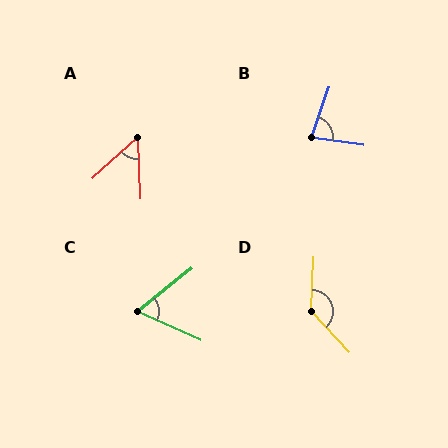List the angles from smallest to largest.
A (50°), C (63°), B (79°), D (134°).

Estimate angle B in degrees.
Approximately 79 degrees.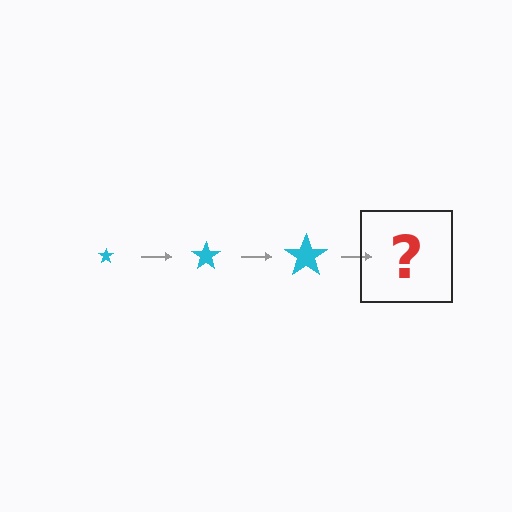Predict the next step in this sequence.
The next step is a cyan star, larger than the previous one.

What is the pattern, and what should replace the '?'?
The pattern is that the star gets progressively larger each step. The '?' should be a cyan star, larger than the previous one.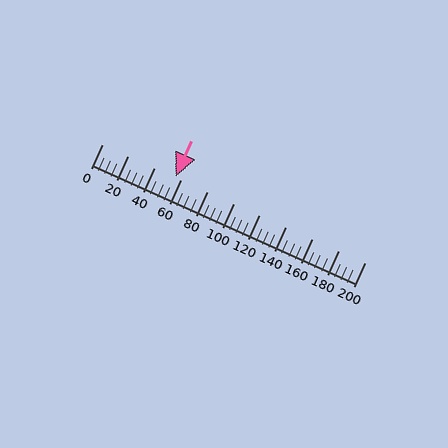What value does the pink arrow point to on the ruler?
The pink arrow points to approximately 56.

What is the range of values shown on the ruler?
The ruler shows values from 0 to 200.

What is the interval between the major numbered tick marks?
The major tick marks are spaced 20 units apart.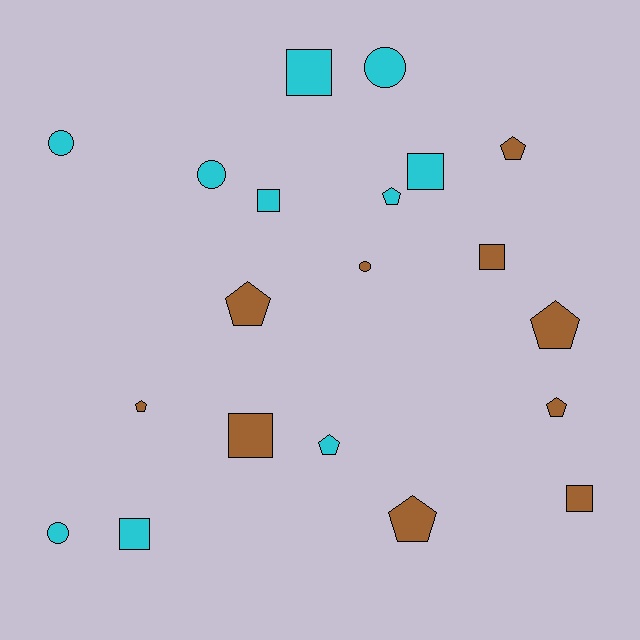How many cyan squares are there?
There are 4 cyan squares.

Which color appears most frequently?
Cyan, with 10 objects.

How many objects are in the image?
There are 20 objects.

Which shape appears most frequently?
Pentagon, with 8 objects.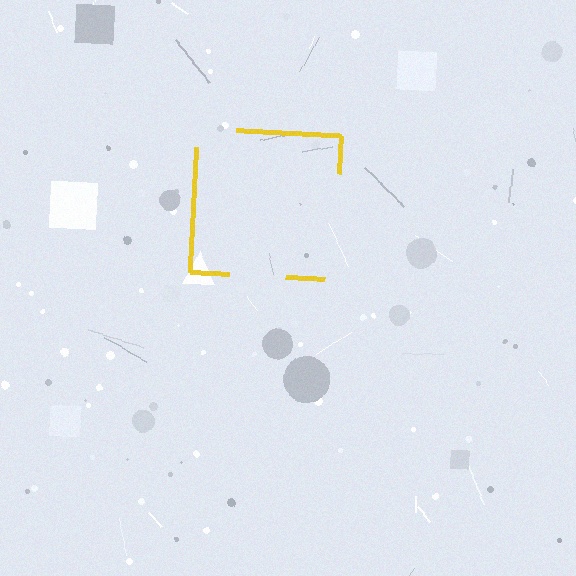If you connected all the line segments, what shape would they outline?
They would outline a square.